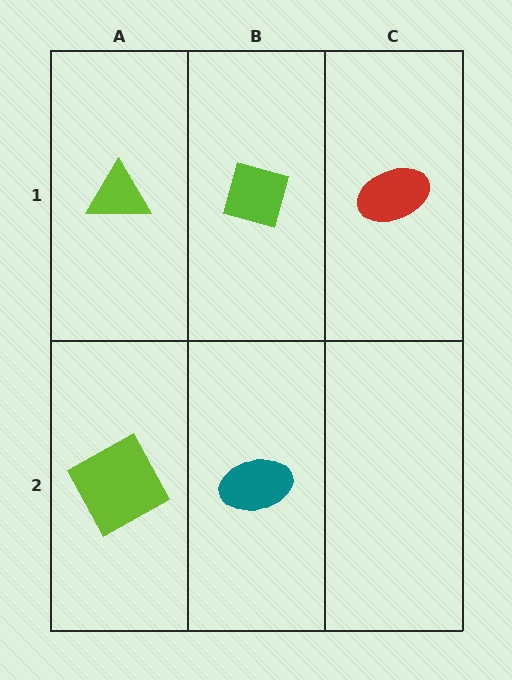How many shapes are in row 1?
3 shapes.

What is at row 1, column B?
A lime diamond.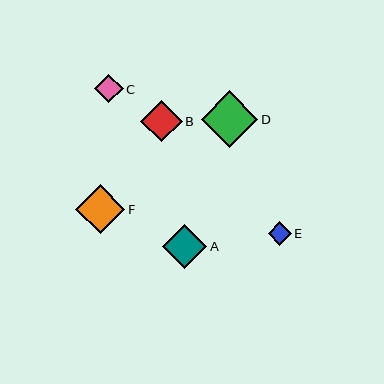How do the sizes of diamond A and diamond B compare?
Diamond A and diamond B are approximately the same size.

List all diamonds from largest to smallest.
From largest to smallest: D, F, A, B, C, E.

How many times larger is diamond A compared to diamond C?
Diamond A is approximately 1.5 times the size of diamond C.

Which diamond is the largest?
Diamond D is the largest with a size of approximately 56 pixels.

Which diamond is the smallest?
Diamond E is the smallest with a size of approximately 23 pixels.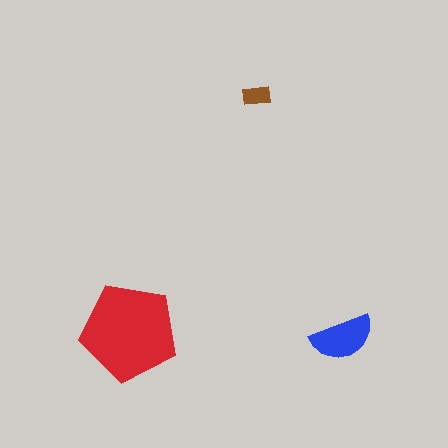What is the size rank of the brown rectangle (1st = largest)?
3rd.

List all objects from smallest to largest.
The brown rectangle, the blue semicircle, the red pentagon.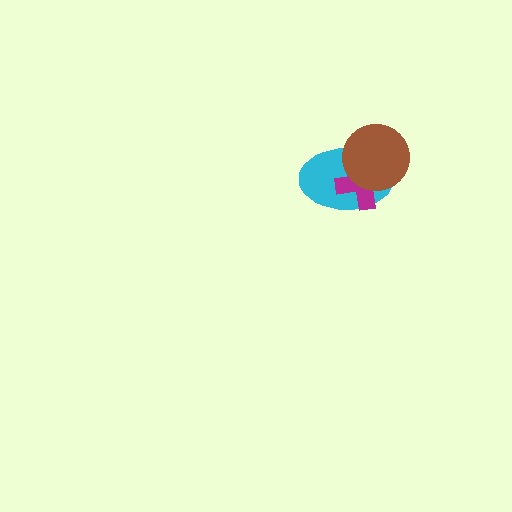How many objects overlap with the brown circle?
2 objects overlap with the brown circle.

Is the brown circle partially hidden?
No, no other shape covers it.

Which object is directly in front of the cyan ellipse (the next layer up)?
The magenta cross is directly in front of the cyan ellipse.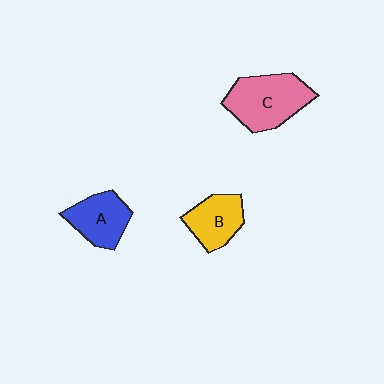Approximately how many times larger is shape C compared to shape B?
Approximately 1.5 times.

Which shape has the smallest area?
Shape B (yellow).